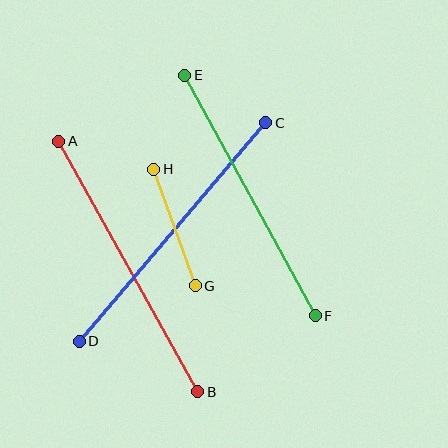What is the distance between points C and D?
The distance is approximately 287 pixels.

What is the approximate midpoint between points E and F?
The midpoint is at approximately (250, 196) pixels.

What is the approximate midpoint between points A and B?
The midpoint is at approximately (128, 267) pixels.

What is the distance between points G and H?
The distance is approximately 124 pixels.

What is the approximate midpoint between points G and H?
The midpoint is at approximately (174, 228) pixels.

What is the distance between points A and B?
The distance is approximately 287 pixels.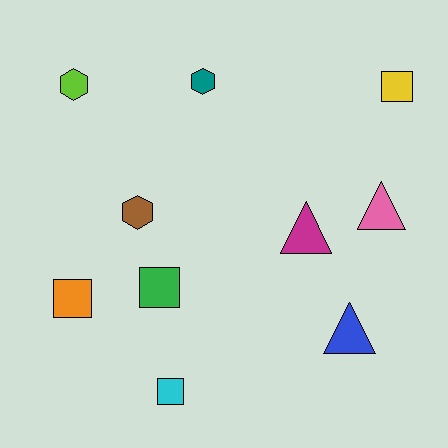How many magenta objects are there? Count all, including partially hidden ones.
There is 1 magenta object.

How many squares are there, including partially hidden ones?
There are 4 squares.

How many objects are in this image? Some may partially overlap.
There are 10 objects.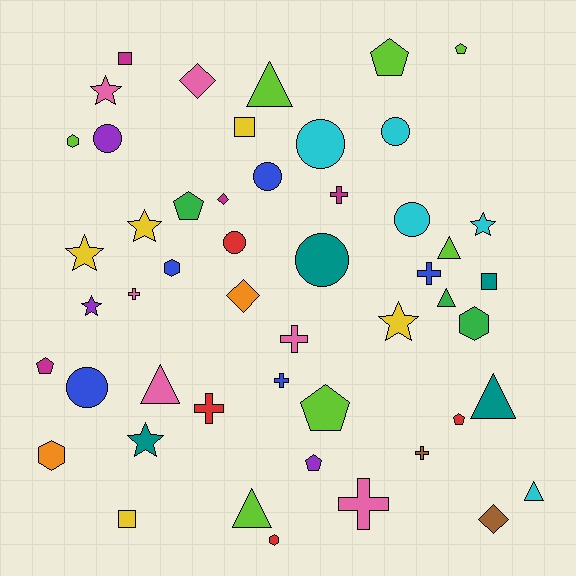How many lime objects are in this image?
There are 7 lime objects.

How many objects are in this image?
There are 50 objects.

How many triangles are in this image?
There are 7 triangles.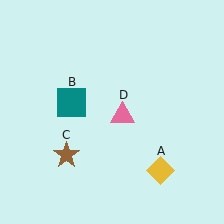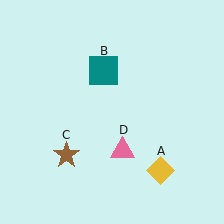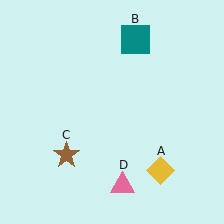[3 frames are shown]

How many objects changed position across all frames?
2 objects changed position: teal square (object B), pink triangle (object D).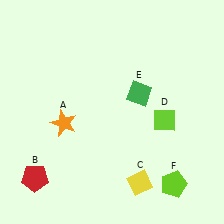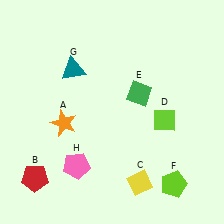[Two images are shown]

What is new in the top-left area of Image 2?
A teal triangle (G) was added in the top-left area of Image 2.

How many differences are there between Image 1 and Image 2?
There are 2 differences between the two images.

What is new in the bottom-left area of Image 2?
A pink pentagon (H) was added in the bottom-left area of Image 2.